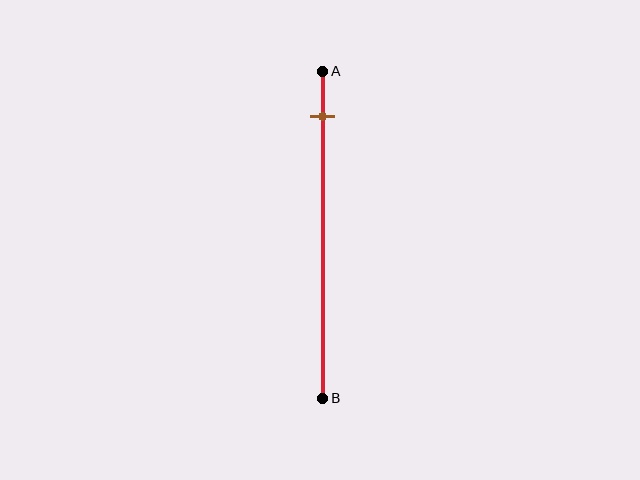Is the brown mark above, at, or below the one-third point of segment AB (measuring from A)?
The brown mark is above the one-third point of segment AB.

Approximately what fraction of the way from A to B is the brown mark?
The brown mark is approximately 15% of the way from A to B.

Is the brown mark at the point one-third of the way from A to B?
No, the mark is at about 15% from A, not at the 33% one-third point.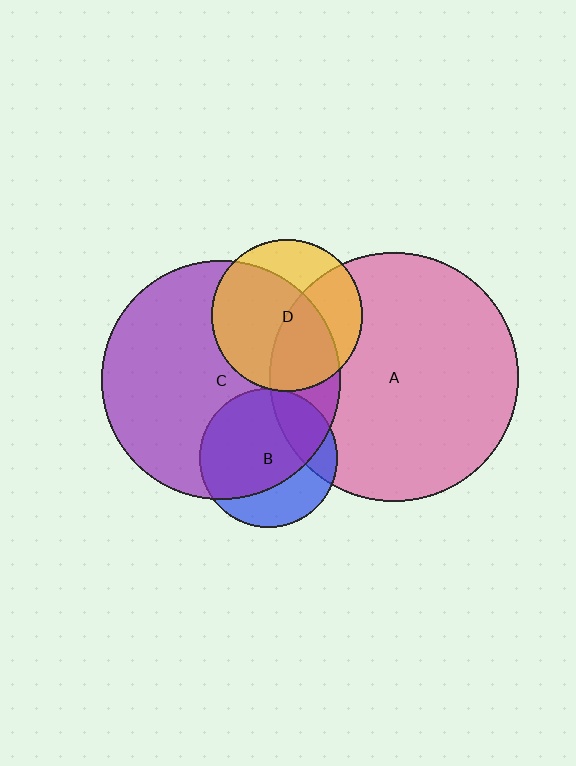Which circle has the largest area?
Circle A (pink).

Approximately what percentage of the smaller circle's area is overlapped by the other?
Approximately 65%.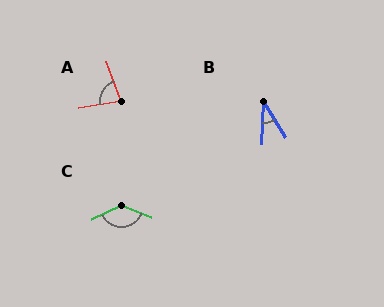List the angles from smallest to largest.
B (33°), A (79°), C (132°).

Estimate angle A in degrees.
Approximately 79 degrees.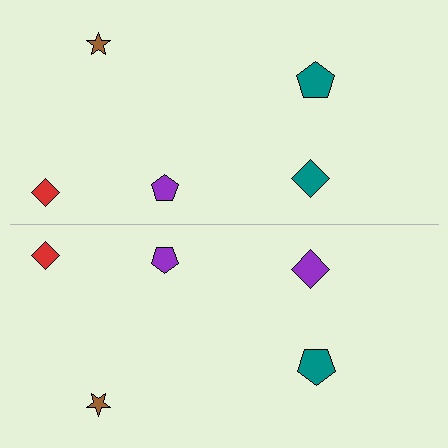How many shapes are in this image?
There are 10 shapes in this image.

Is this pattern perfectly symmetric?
No, the pattern is not perfectly symmetric. The purple diamond on the bottom side breaks the symmetry — its mirror counterpart is teal.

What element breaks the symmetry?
The purple diamond on the bottom side breaks the symmetry — its mirror counterpart is teal.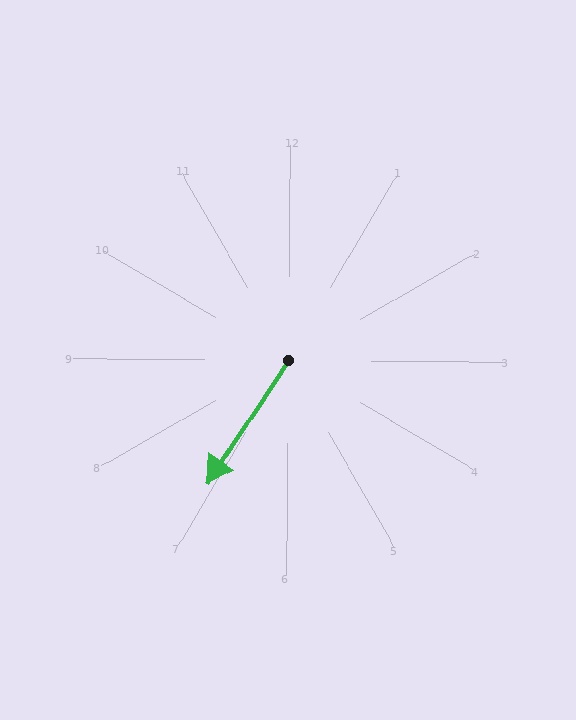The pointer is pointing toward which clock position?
Roughly 7 o'clock.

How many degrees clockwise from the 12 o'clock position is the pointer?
Approximately 213 degrees.